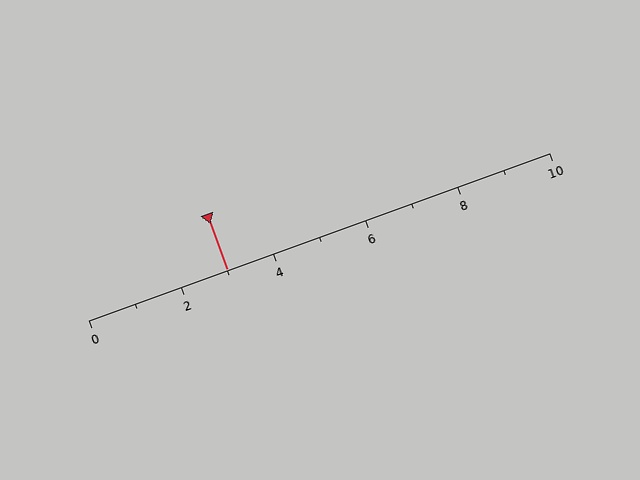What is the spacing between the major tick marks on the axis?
The major ticks are spaced 2 apart.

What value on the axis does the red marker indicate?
The marker indicates approximately 3.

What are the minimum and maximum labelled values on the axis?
The axis runs from 0 to 10.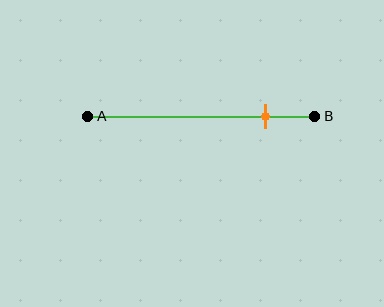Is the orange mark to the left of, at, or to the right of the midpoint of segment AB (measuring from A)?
The orange mark is to the right of the midpoint of segment AB.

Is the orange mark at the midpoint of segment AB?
No, the mark is at about 80% from A, not at the 50% midpoint.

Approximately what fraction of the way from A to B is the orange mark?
The orange mark is approximately 80% of the way from A to B.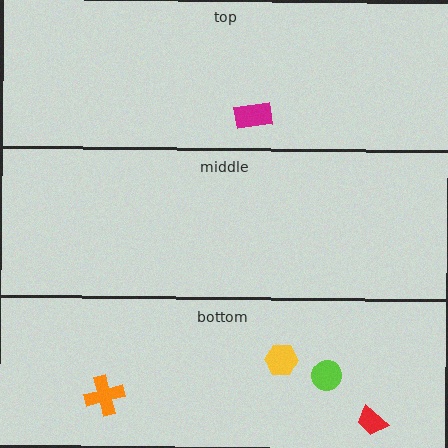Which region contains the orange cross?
The bottom region.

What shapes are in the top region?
The magenta rectangle.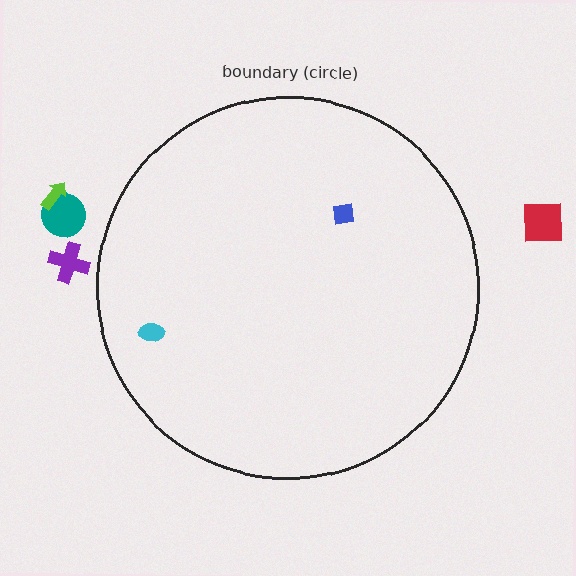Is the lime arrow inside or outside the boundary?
Outside.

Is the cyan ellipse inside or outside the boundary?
Inside.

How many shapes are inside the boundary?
2 inside, 4 outside.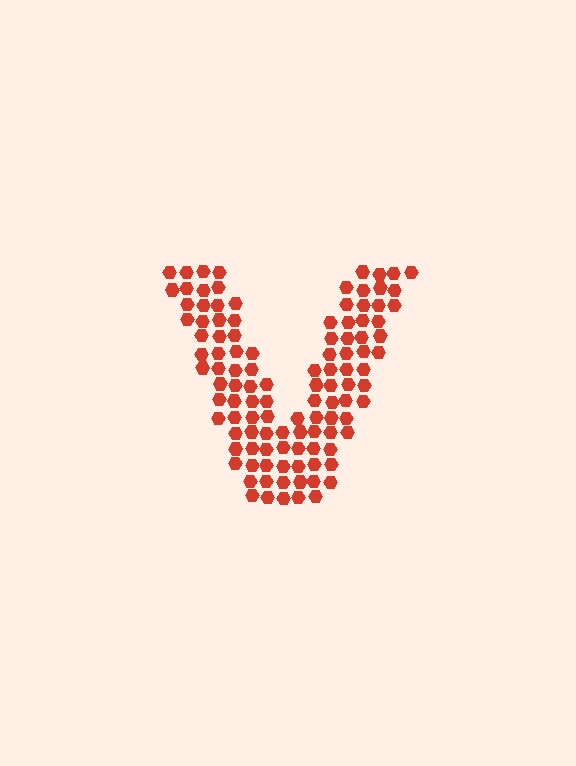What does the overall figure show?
The overall figure shows the letter V.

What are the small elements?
The small elements are hexagons.